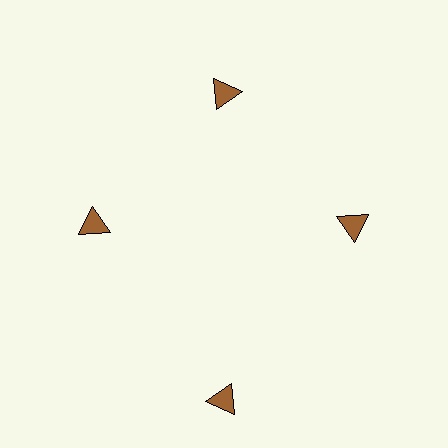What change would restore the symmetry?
The symmetry would be restored by moving it inward, back onto the ring so that all 4 triangles sit at equal angles and equal distance from the center.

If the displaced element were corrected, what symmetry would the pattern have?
It would have 4-fold rotational symmetry — the pattern would map onto itself every 90 degrees.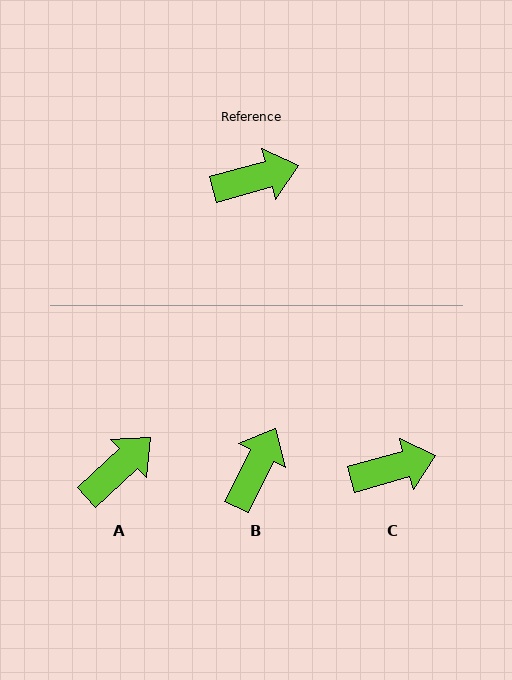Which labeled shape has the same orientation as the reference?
C.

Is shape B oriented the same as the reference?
No, it is off by about 48 degrees.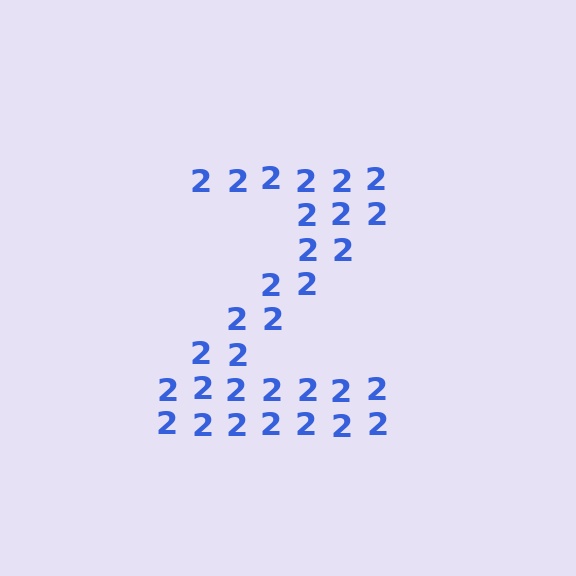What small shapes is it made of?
It is made of small digit 2's.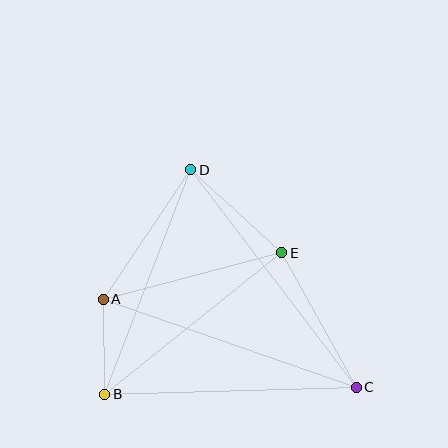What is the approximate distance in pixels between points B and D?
The distance between B and D is approximately 240 pixels.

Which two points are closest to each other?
Points A and B are closest to each other.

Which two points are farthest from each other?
Points C and D are farthest from each other.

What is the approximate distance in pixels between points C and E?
The distance between C and E is approximately 154 pixels.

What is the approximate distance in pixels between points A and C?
The distance between A and C is approximately 268 pixels.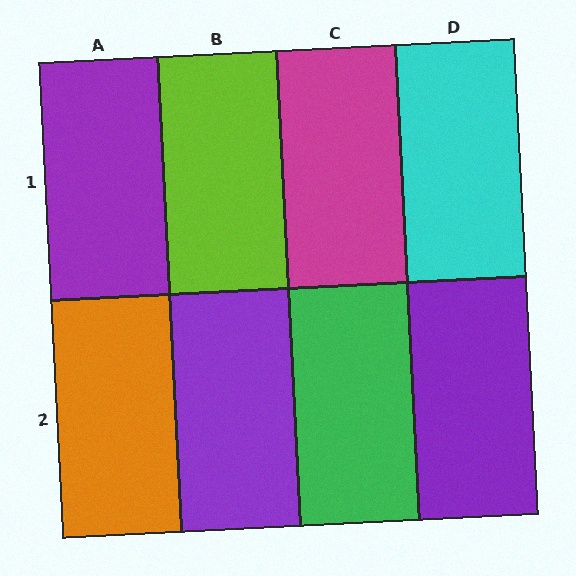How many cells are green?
1 cell is green.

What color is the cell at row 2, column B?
Purple.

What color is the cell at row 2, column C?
Green.